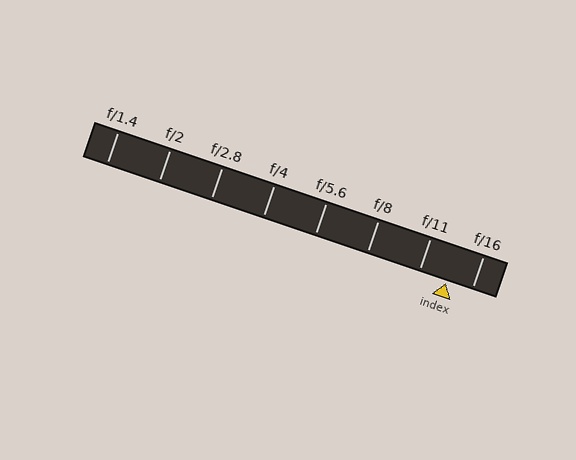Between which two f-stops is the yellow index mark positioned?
The index mark is between f/11 and f/16.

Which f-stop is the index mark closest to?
The index mark is closest to f/16.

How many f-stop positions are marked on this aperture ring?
There are 8 f-stop positions marked.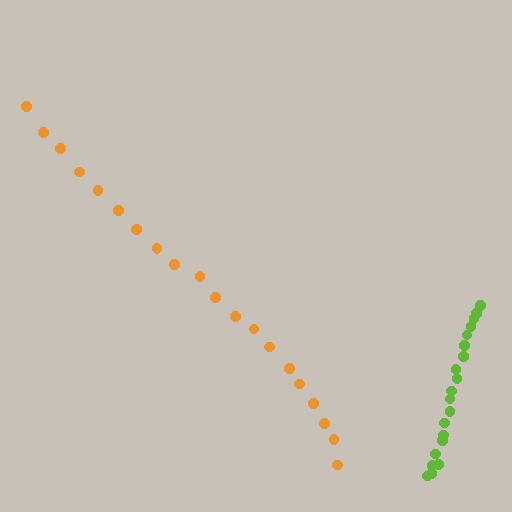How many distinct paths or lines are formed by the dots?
There are 2 distinct paths.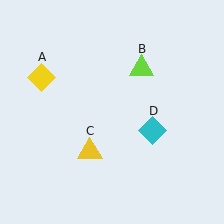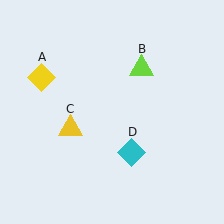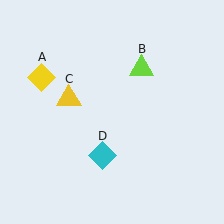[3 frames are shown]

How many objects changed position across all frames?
2 objects changed position: yellow triangle (object C), cyan diamond (object D).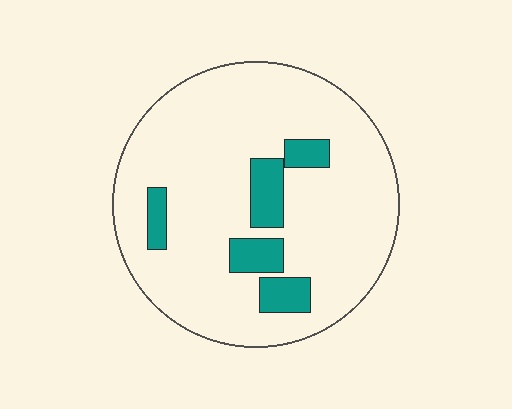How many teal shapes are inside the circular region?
5.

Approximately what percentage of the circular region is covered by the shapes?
Approximately 15%.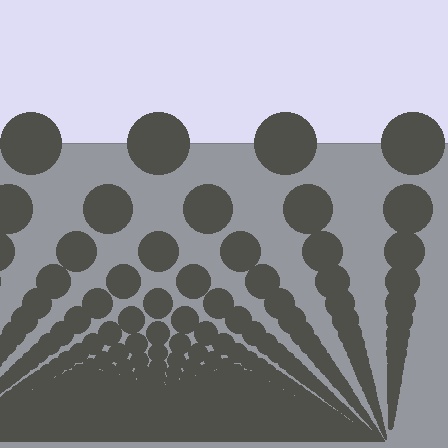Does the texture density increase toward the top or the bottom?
Density increases toward the bottom.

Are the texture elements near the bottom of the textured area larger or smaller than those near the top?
Smaller. The gradient is inverted — elements near the bottom are smaller and denser.